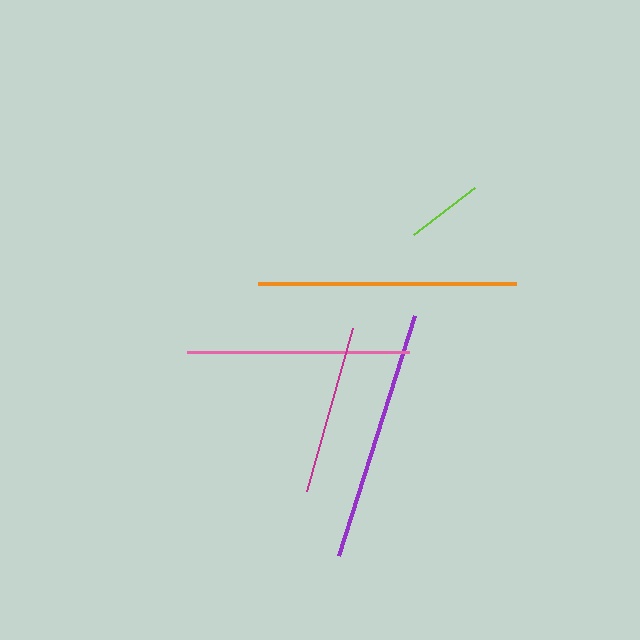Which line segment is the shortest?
The lime line is the shortest at approximately 77 pixels.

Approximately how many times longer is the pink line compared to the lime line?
The pink line is approximately 2.9 times the length of the lime line.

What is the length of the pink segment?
The pink segment is approximately 222 pixels long.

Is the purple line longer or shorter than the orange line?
The orange line is longer than the purple line.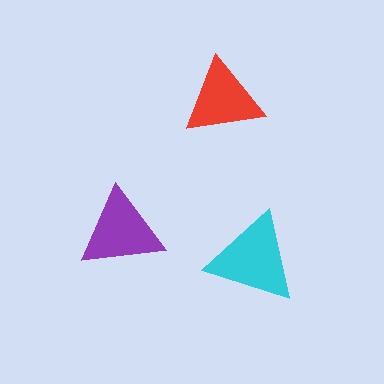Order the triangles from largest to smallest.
the cyan one, the purple one, the red one.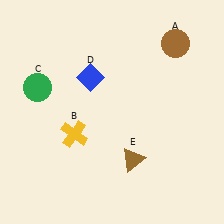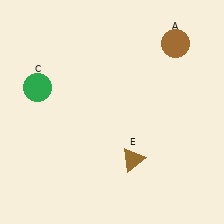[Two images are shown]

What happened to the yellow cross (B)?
The yellow cross (B) was removed in Image 2. It was in the bottom-left area of Image 1.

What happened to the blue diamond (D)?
The blue diamond (D) was removed in Image 2. It was in the top-left area of Image 1.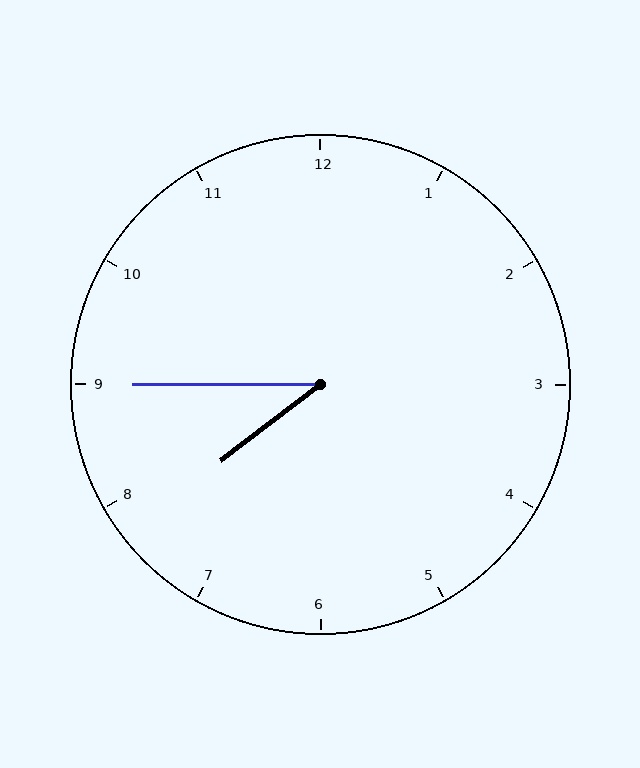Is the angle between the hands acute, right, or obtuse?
It is acute.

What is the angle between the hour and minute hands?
Approximately 38 degrees.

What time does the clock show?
7:45.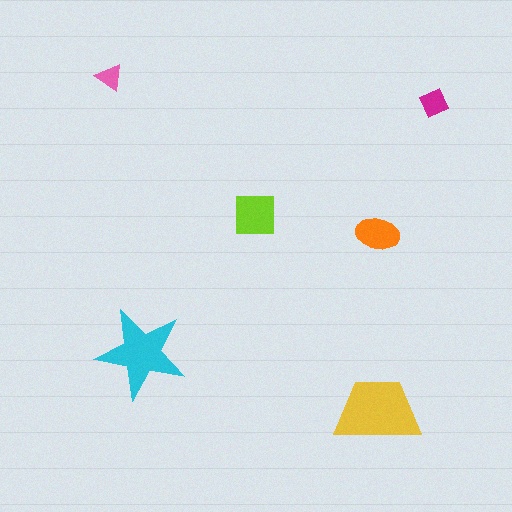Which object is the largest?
The yellow trapezoid.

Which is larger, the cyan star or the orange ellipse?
The cyan star.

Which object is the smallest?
The pink triangle.